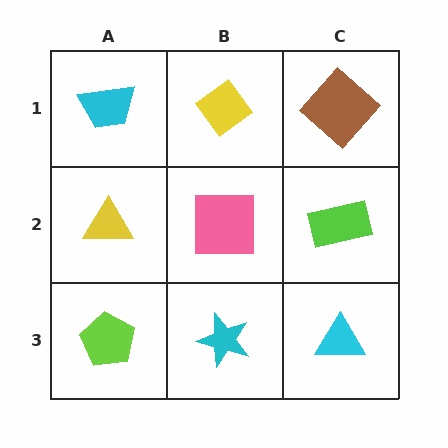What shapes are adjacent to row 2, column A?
A cyan trapezoid (row 1, column A), a lime pentagon (row 3, column A), a pink square (row 2, column B).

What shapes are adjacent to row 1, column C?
A lime rectangle (row 2, column C), a yellow diamond (row 1, column B).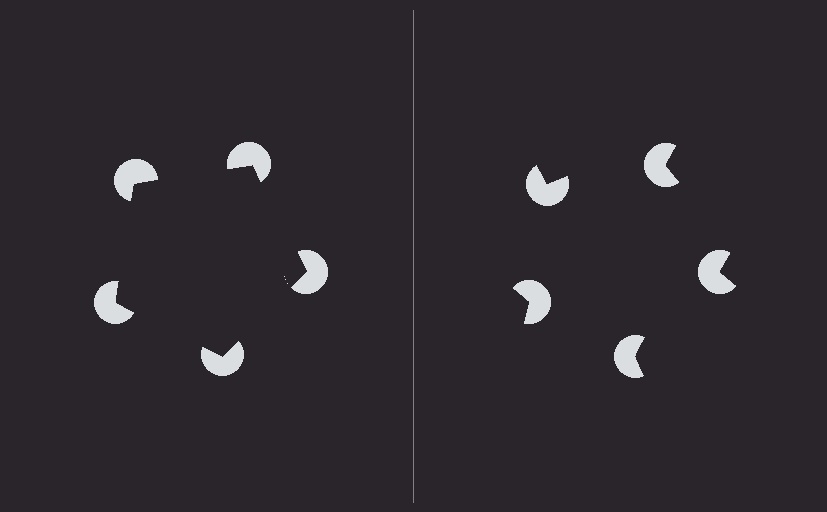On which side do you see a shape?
An illusory pentagon appears on the left side. On the right side the wedge cuts are rotated, so no coherent shape forms.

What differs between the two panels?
The pac-man discs are positioned identically on both sides; only the wedge orientations differ. On the left they align to a pentagon; on the right they are misaligned.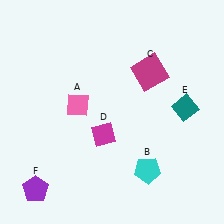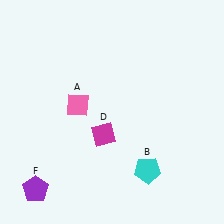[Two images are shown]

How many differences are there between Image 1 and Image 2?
There are 2 differences between the two images.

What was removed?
The magenta square (C), the teal diamond (E) were removed in Image 2.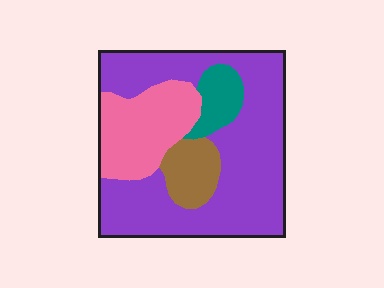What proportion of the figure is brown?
Brown takes up about one tenth (1/10) of the figure.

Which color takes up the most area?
Purple, at roughly 60%.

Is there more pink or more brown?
Pink.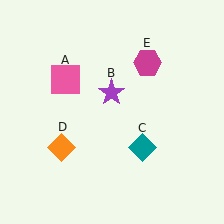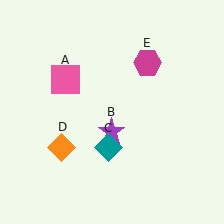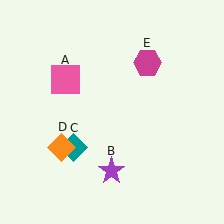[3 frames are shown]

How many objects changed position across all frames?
2 objects changed position: purple star (object B), teal diamond (object C).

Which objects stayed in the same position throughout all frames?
Pink square (object A) and orange diamond (object D) and magenta hexagon (object E) remained stationary.